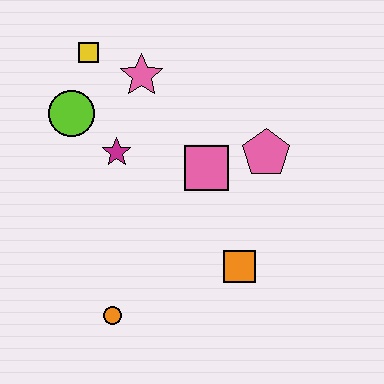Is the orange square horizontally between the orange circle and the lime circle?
No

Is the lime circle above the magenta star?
Yes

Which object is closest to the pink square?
The pink pentagon is closest to the pink square.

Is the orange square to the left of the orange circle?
No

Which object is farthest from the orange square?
The yellow square is farthest from the orange square.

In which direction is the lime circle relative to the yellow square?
The lime circle is below the yellow square.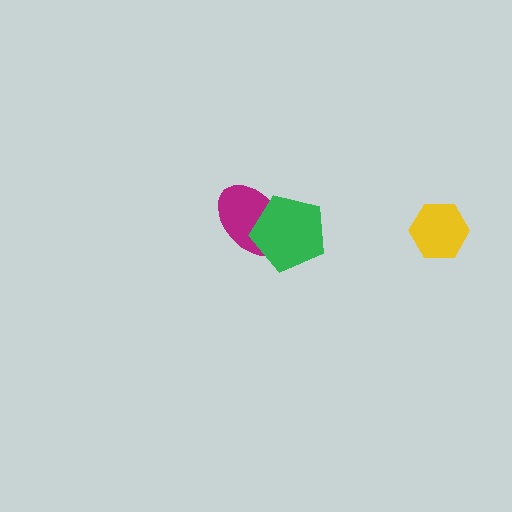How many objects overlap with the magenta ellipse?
1 object overlaps with the magenta ellipse.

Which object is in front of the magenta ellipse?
The green pentagon is in front of the magenta ellipse.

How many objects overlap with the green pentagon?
1 object overlaps with the green pentagon.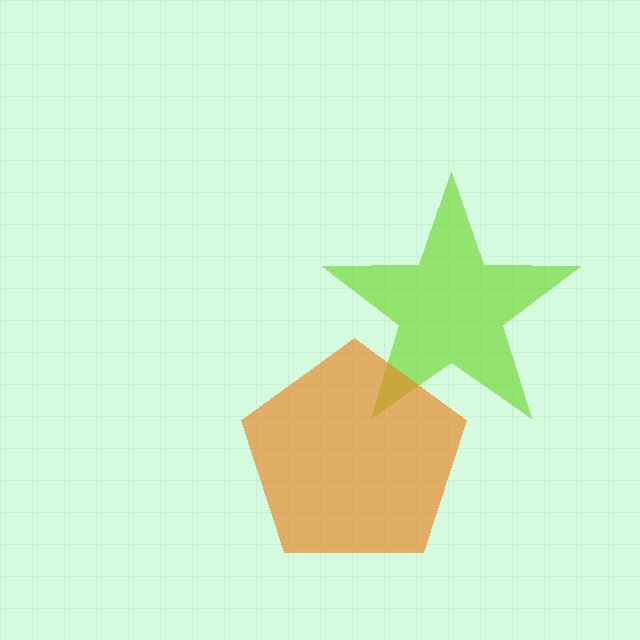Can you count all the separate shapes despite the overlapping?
Yes, there are 2 separate shapes.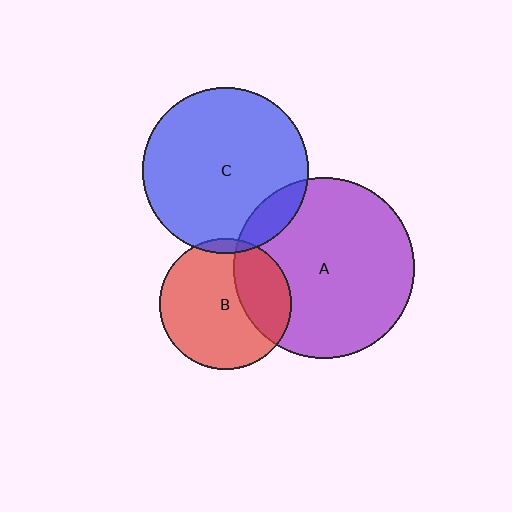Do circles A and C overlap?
Yes.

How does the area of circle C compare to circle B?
Approximately 1.6 times.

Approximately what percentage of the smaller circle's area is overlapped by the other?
Approximately 10%.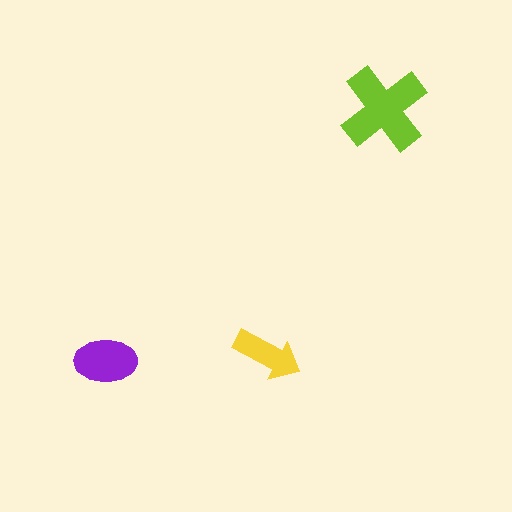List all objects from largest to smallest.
The lime cross, the purple ellipse, the yellow arrow.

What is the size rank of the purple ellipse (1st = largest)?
2nd.